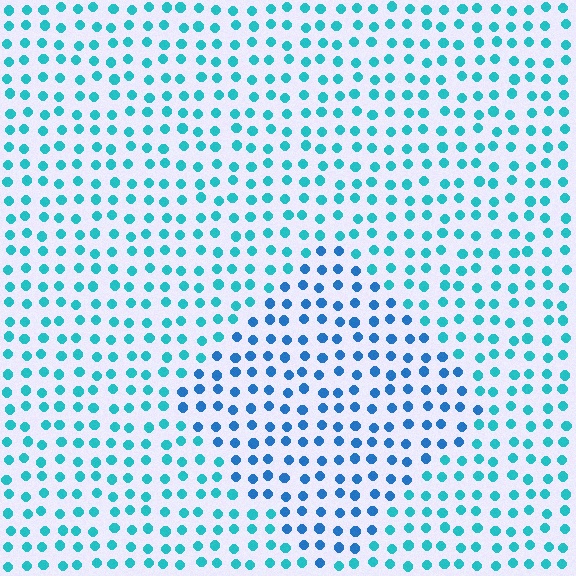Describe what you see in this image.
The image is filled with small cyan elements in a uniform arrangement. A diamond-shaped region is visible where the elements are tinted to a slightly different hue, forming a subtle color boundary.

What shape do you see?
I see a diamond.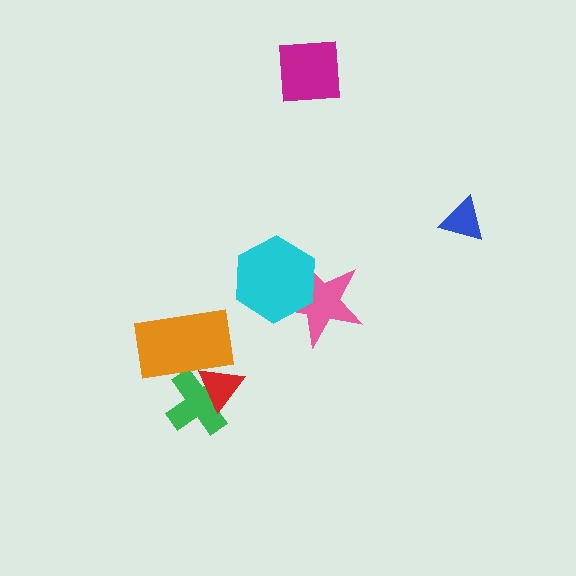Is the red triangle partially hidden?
Yes, it is partially covered by another shape.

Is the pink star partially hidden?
Yes, it is partially covered by another shape.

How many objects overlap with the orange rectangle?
2 objects overlap with the orange rectangle.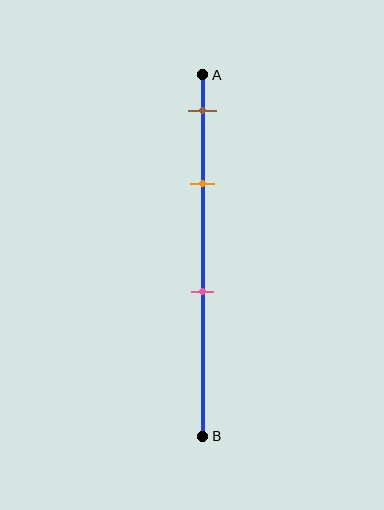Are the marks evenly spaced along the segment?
No, the marks are not evenly spaced.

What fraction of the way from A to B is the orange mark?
The orange mark is approximately 30% (0.3) of the way from A to B.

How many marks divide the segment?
There are 3 marks dividing the segment.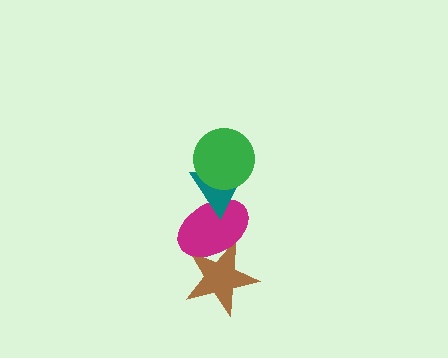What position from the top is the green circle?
The green circle is 1st from the top.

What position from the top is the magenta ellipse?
The magenta ellipse is 3rd from the top.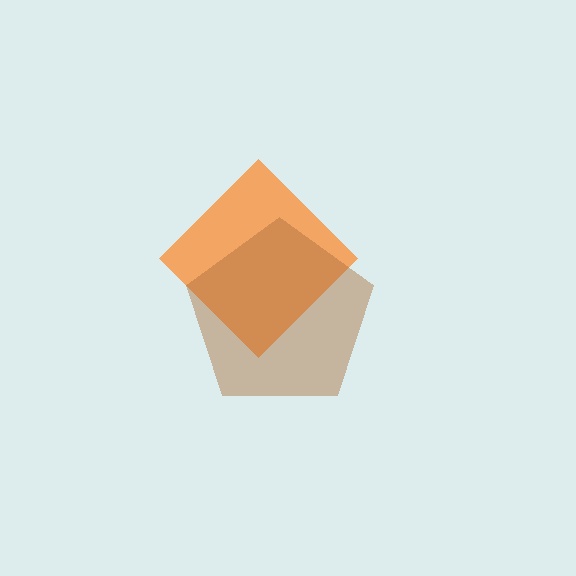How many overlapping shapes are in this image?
There are 2 overlapping shapes in the image.